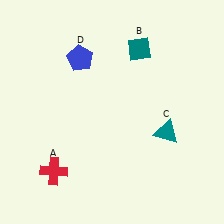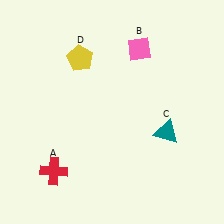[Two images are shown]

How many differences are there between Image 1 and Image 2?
There are 2 differences between the two images.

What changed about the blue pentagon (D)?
In Image 1, D is blue. In Image 2, it changed to yellow.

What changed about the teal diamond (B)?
In Image 1, B is teal. In Image 2, it changed to pink.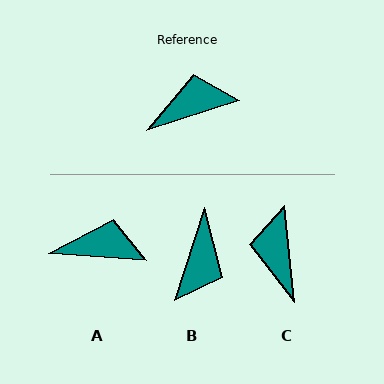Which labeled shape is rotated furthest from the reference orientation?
B, about 126 degrees away.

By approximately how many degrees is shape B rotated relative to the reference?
Approximately 126 degrees clockwise.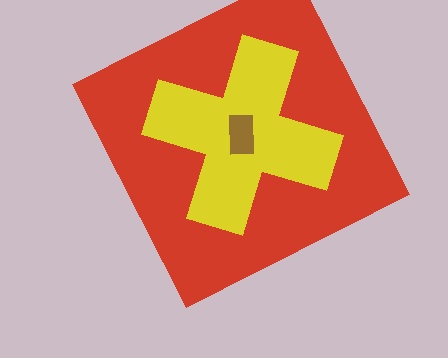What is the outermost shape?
The red square.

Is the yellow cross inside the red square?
Yes.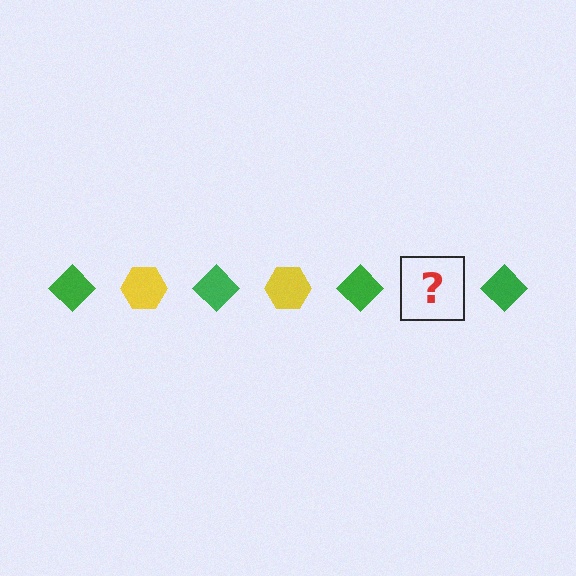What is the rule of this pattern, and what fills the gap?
The rule is that the pattern alternates between green diamond and yellow hexagon. The gap should be filled with a yellow hexagon.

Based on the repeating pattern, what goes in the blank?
The blank should be a yellow hexagon.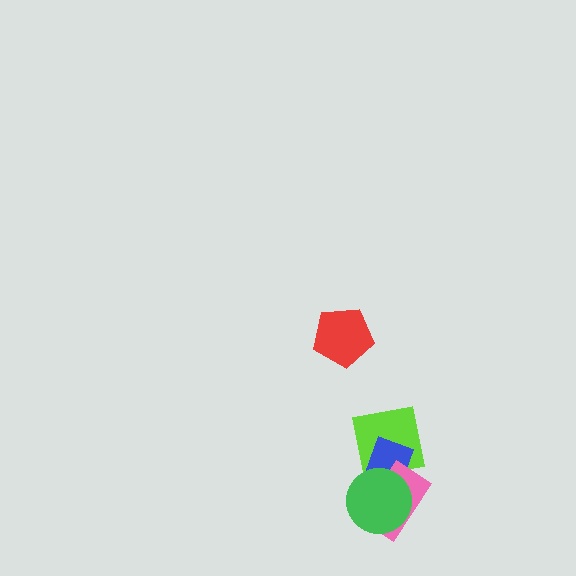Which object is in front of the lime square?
The blue rectangle is in front of the lime square.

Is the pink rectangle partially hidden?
Yes, it is partially covered by another shape.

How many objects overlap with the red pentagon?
0 objects overlap with the red pentagon.